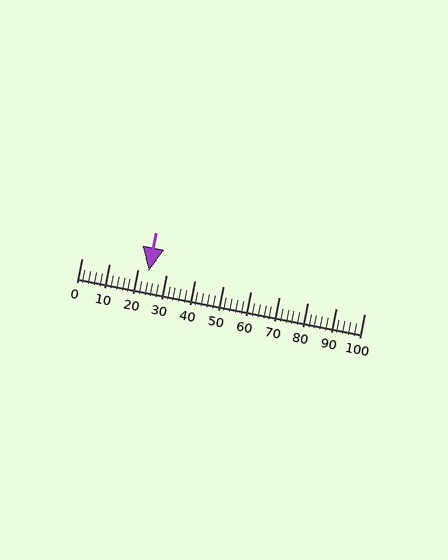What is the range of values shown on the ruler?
The ruler shows values from 0 to 100.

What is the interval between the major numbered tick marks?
The major tick marks are spaced 10 units apart.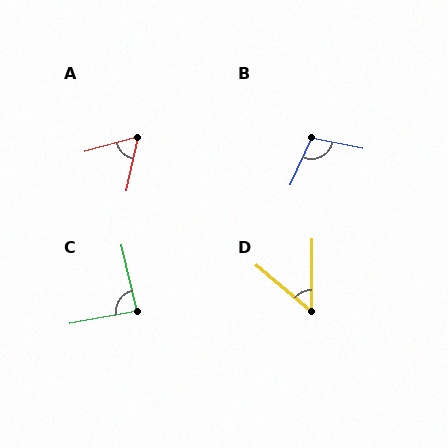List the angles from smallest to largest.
D (50°), A (63°), C (87°), B (103°).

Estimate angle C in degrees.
Approximately 87 degrees.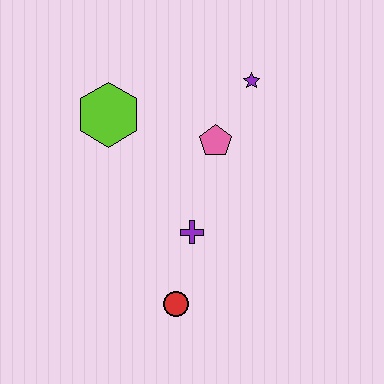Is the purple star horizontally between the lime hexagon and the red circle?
No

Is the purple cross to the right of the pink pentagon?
No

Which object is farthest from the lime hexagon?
The red circle is farthest from the lime hexagon.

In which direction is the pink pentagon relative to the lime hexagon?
The pink pentagon is to the right of the lime hexagon.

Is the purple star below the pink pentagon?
No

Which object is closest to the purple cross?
The red circle is closest to the purple cross.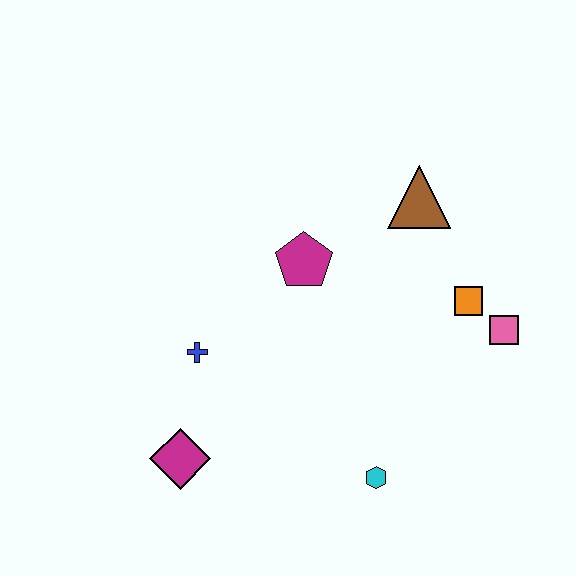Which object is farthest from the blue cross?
The pink square is farthest from the blue cross.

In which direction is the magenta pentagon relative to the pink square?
The magenta pentagon is to the left of the pink square.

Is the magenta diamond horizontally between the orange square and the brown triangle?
No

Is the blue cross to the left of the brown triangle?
Yes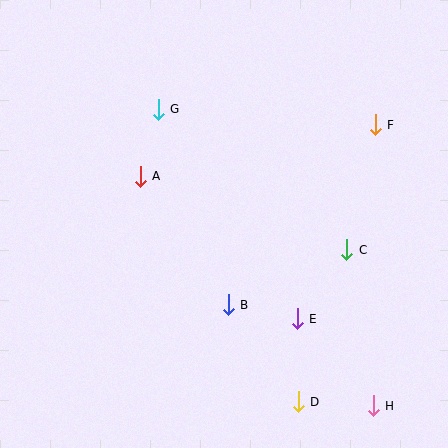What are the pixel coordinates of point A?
Point A is at (140, 176).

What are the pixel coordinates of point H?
Point H is at (373, 406).